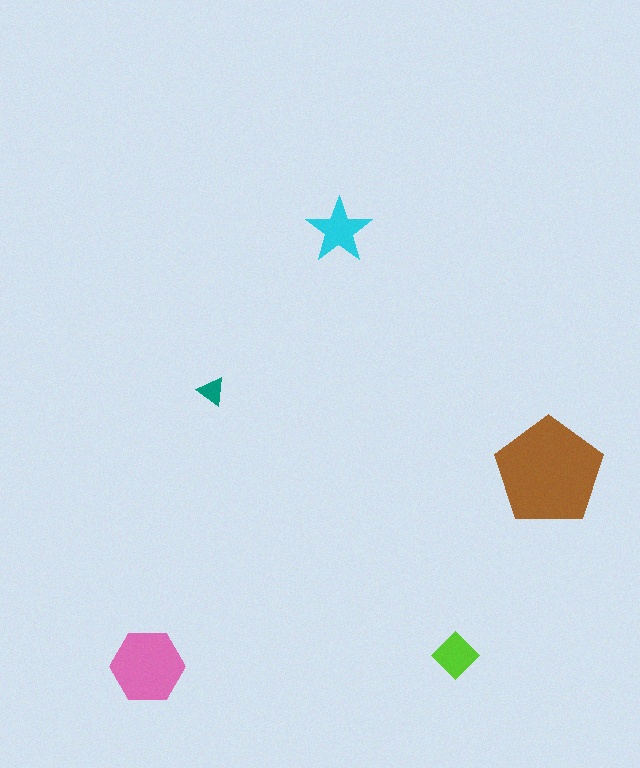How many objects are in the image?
There are 5 objects in the image.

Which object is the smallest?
The teal triangle.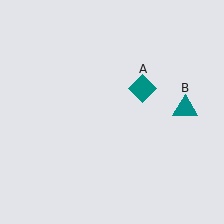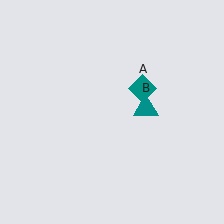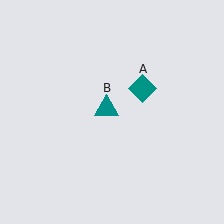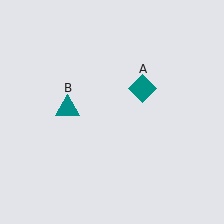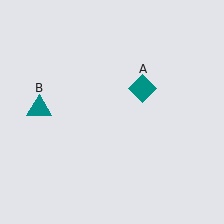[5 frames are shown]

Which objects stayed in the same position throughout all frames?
Teal diamond (object A) remained stationary.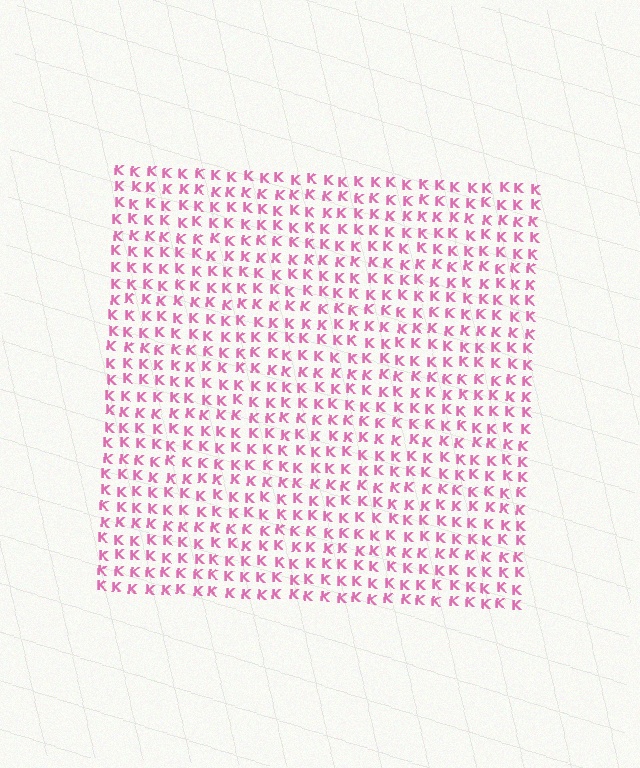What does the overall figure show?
The overall figure shows a square.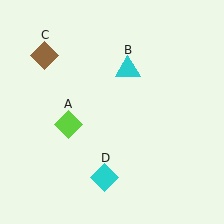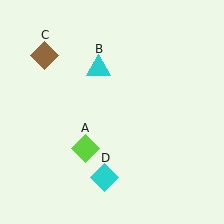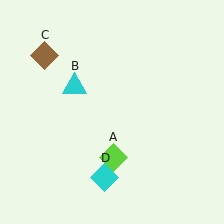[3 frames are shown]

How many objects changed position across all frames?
2 objects changed position: lime diamond (object A), cyan triangle (object B).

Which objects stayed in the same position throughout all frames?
Brown diamond (object C) and cyan diamond (object D) remained stationary.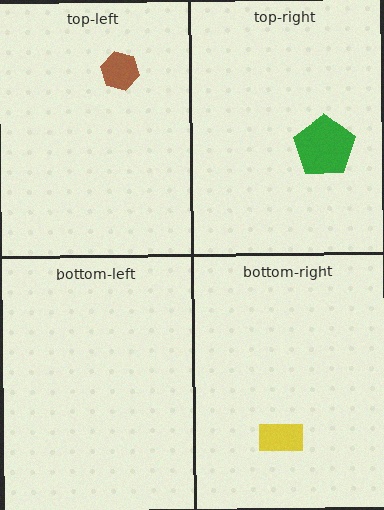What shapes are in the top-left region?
The brown hexagon.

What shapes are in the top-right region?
The green pentagon.